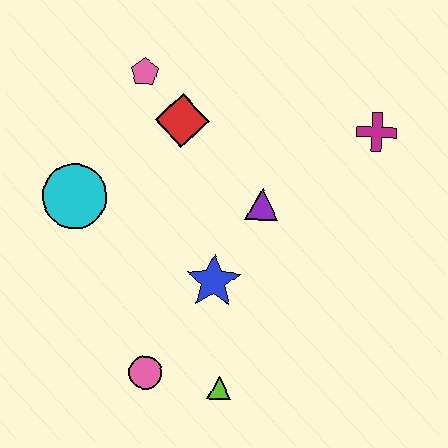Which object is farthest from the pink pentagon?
The lime triangle is farthest from the pink pentagon.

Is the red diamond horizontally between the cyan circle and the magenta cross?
Yes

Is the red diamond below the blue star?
No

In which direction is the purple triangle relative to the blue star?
The purple triangle is above the blue star.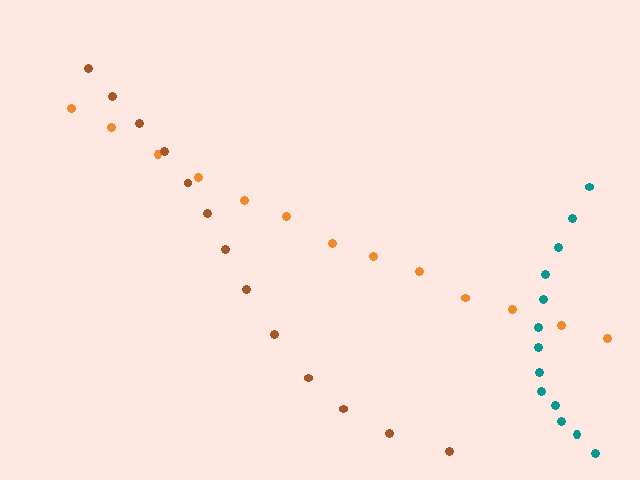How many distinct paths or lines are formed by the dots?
There are 3 distinct paths.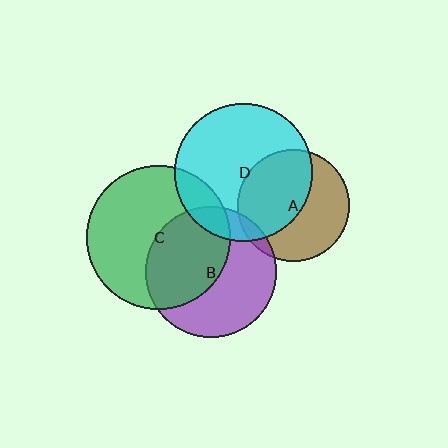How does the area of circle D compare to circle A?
Approximately 1.5 times.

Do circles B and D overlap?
Yes.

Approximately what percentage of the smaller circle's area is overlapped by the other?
Approximately 15%.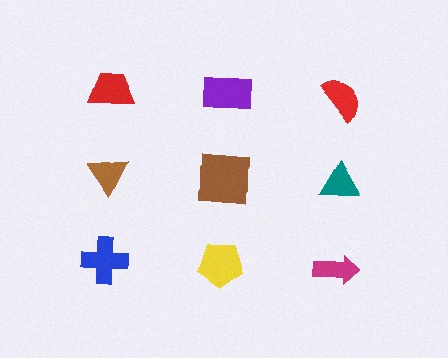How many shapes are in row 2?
3 shapes.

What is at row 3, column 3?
A magenta arrow.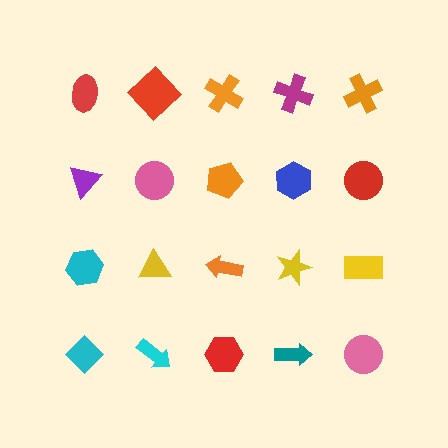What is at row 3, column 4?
A yellow star.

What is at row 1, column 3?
An orange cross.